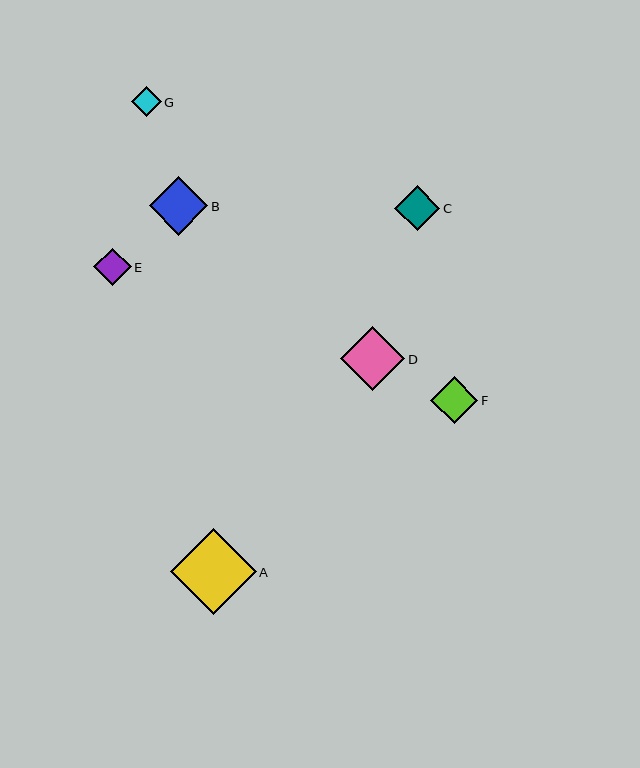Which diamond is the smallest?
Diamond G is the smallest with a size of approximately 30 pixels.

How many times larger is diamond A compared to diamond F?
Diamond A is approximately 1.8 times the size of diamond F.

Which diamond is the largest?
Diamond A is the largest with a size of approximately 86 pixels.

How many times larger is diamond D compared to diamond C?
Diamond D is approximately 1.4 times the size of diamond C.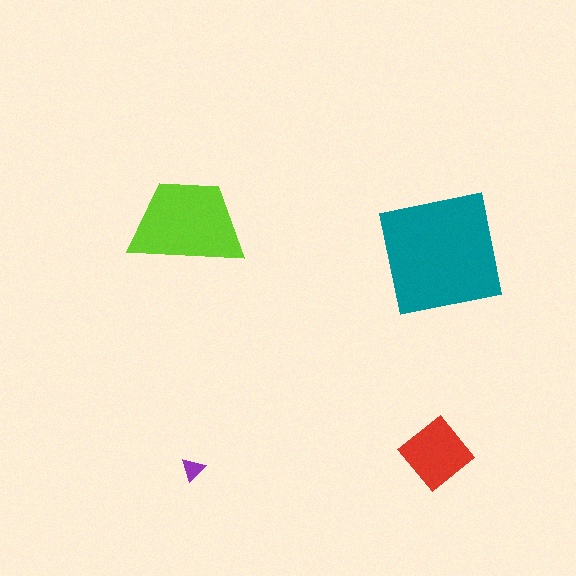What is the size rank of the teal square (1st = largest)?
1st.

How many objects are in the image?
There are 4 objects in the image.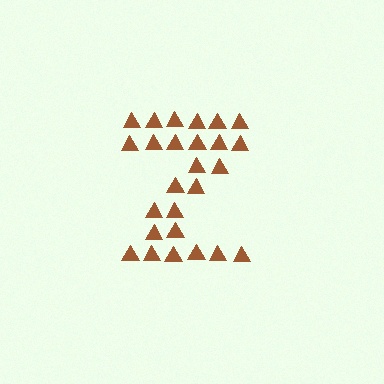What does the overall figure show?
The overall figure shows the letter Z.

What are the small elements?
The small elements are triangles.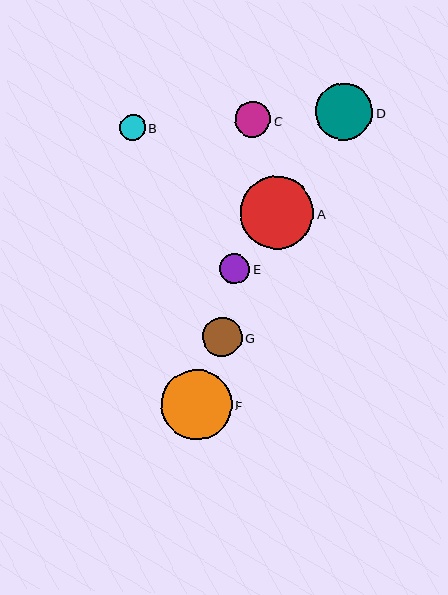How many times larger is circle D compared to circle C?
Circle D is approximately 1.6 times the size of circle C.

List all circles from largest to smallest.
From largest to smallest: A, F, D, G, C, E, B.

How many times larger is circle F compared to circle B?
Circle F is approximately 2.7 times the size of circle B.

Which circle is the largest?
Circle A is the largest with a size of approximately 73 pixels.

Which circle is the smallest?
Circle B is the smallest with a size of approximately 26 pixels.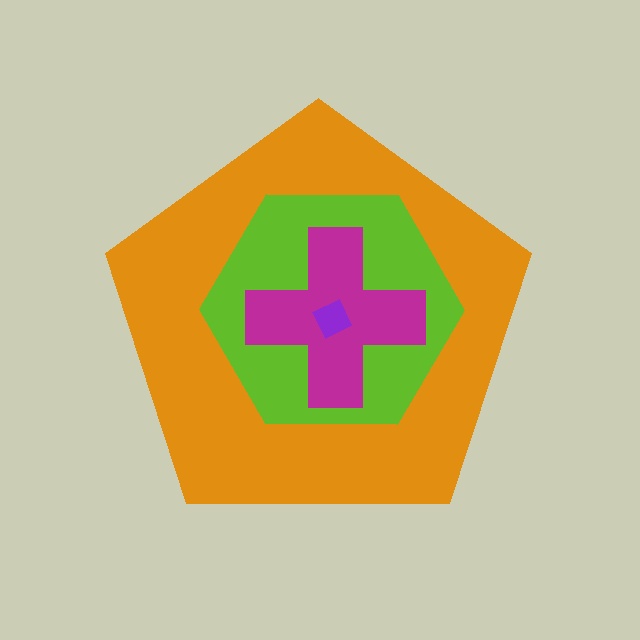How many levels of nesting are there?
4.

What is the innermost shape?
The purple square.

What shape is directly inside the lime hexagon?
The magenta cross.